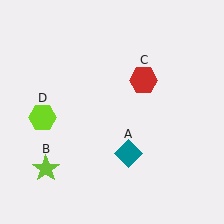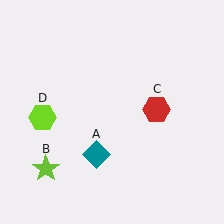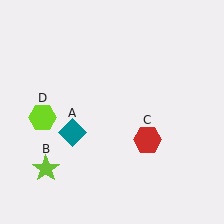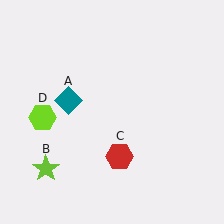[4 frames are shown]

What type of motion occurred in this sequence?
The teal diamond (object A), red hexagon (object C) rotated clockwise around the center of the scene.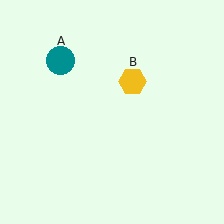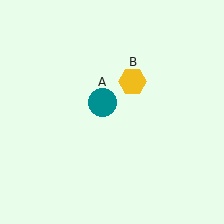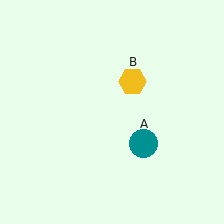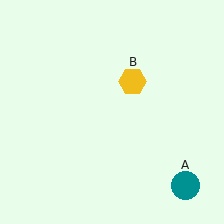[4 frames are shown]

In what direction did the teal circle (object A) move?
The teal circle (object A) moved down and to the right.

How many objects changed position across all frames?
1 object changed position: teal circle (object A).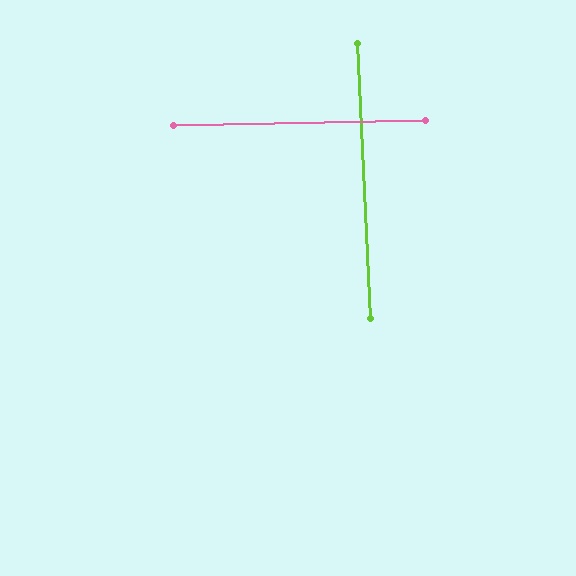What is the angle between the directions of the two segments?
Approximately 88 degrees.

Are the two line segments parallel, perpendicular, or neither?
Perpendicular — they meet at approximately 88°.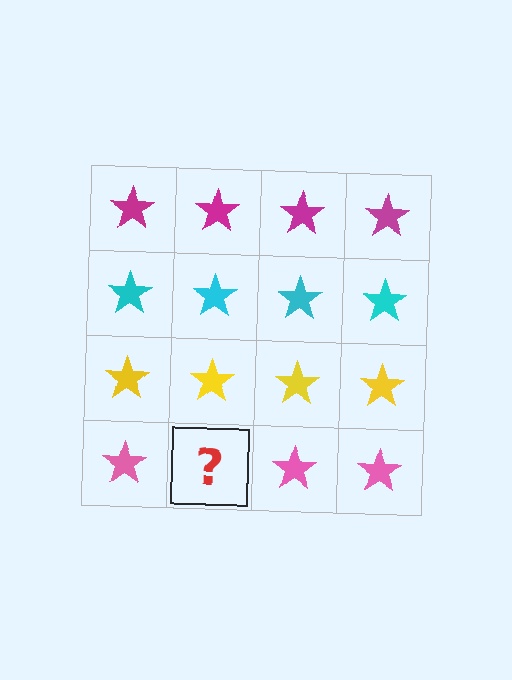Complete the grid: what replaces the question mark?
The question mark should be replaced with a pink star.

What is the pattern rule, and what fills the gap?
The rule is that each row has a consistent color. The gap should be filled with a pink star.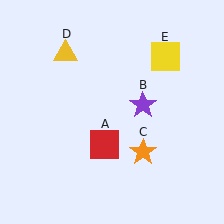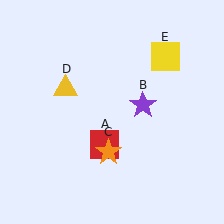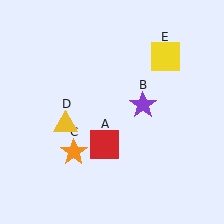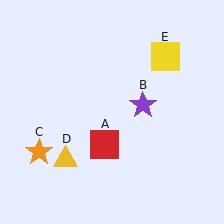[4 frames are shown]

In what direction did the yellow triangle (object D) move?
The yellow triangle (object D) moved down.